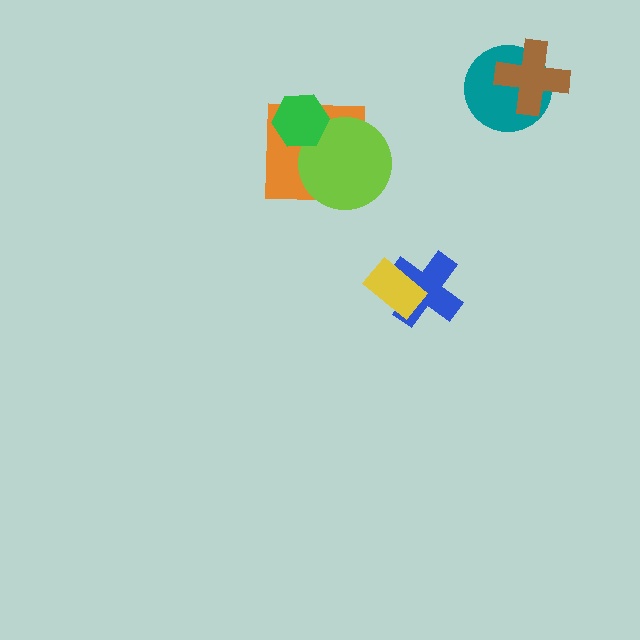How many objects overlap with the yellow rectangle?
1 object overlaps with the yellow rectangle.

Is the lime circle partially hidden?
Yes, it is partially covered by another shape.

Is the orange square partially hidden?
Yes, it is partially covered by another shape.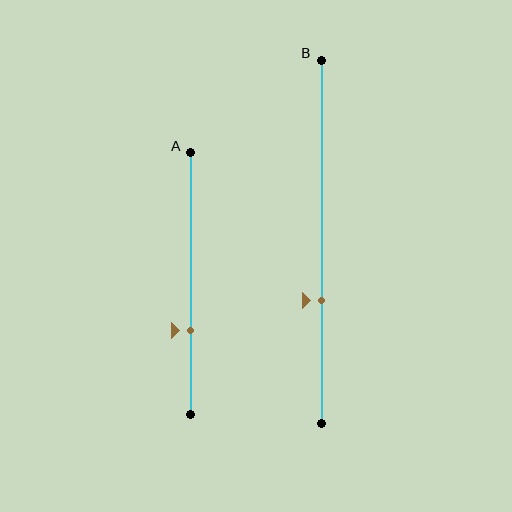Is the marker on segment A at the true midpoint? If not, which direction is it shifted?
No, the marker on segment A is shifted downward by about 18% of the segment length.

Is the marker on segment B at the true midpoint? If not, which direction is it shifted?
No, the marker on segment B is shifted downward by about 16% of the segment length.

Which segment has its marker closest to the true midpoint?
Segment B has its marker closest to the true midpoint.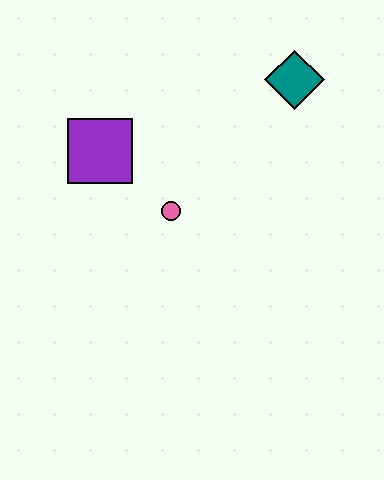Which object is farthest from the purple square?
The teal diamond is farthest from the purple square.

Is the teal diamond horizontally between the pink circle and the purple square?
No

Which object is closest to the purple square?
The pink circle is closest to the purple square.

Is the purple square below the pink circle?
No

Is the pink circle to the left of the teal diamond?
Yes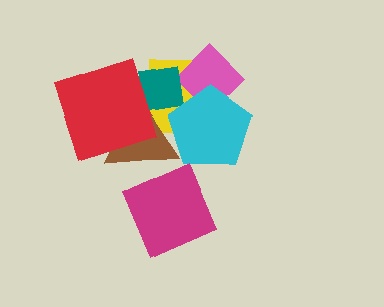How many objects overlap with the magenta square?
0 objects overlap with the magenta square.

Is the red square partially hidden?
No, no other shape covers it.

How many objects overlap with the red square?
2 objects overlap with the red square.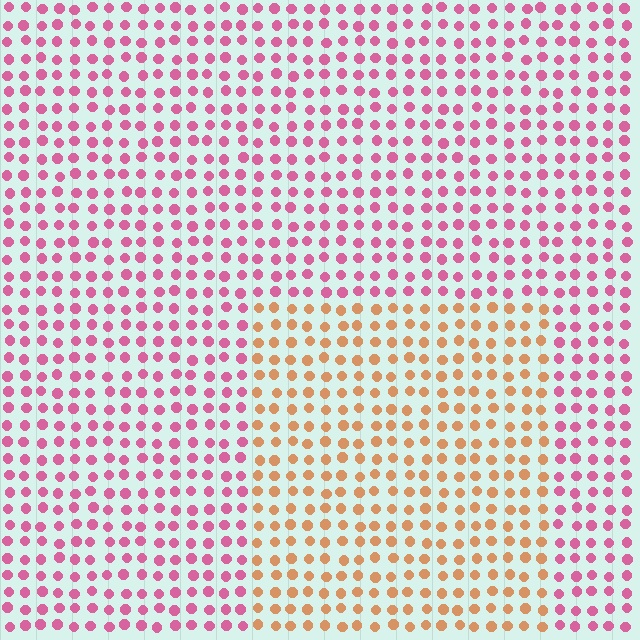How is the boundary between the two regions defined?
The boundary is defined purely by a slight shift in hue (about 56 degrees). Spacing, size, and orientation are identical on both sides.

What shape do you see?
I see a rectangle.